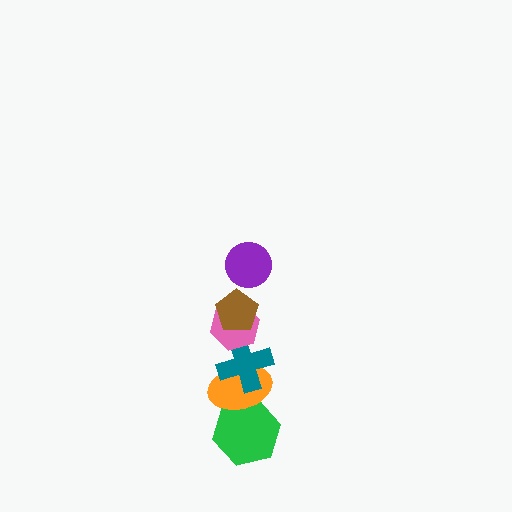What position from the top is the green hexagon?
The green hexagon is 6th from the top.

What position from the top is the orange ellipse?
The orange ellipse is 5th from the top.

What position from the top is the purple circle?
The purple circle is 1st from the top.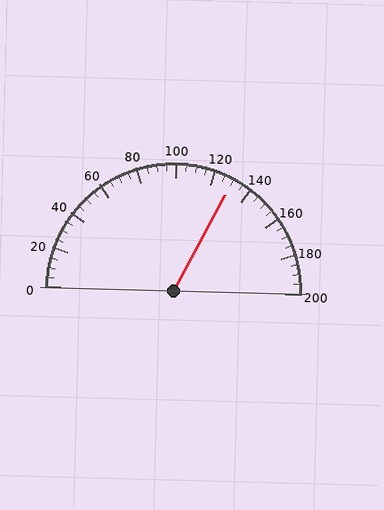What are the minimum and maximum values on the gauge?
The gauge ranges from 0 to 200.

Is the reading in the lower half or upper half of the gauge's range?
The reading is in the upper half of the range (0 to 200).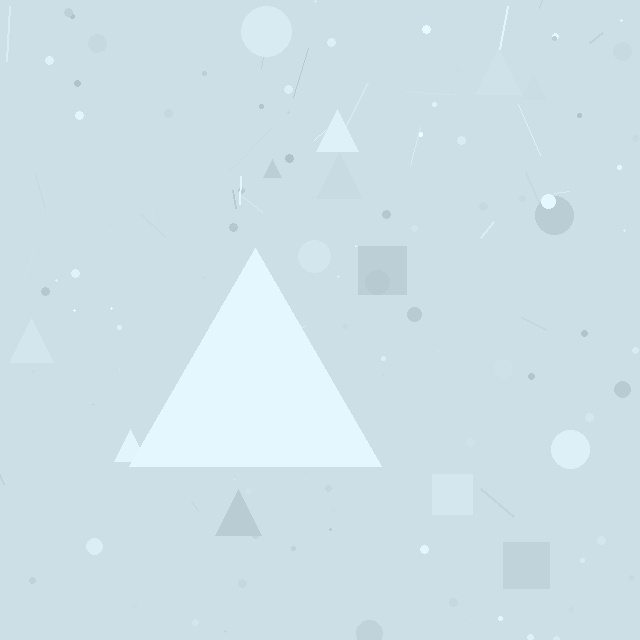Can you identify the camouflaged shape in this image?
The camouflaged shape is a triangle.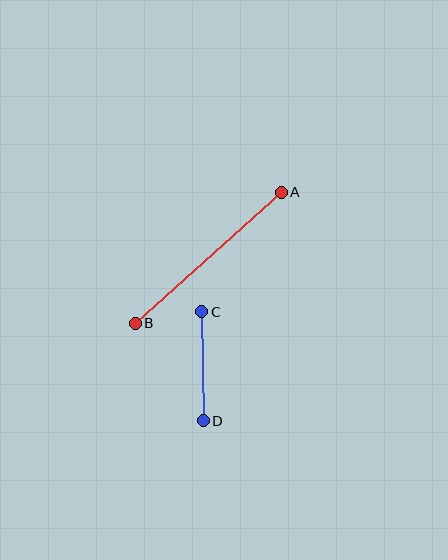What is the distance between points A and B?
The distance is approximately 196 pixels.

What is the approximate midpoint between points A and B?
The midpoint is at approximately (208, 258) pixels.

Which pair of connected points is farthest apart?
Points A and B are farthest apart.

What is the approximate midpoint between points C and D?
The midpoint is at approximately (203, 366) pixels.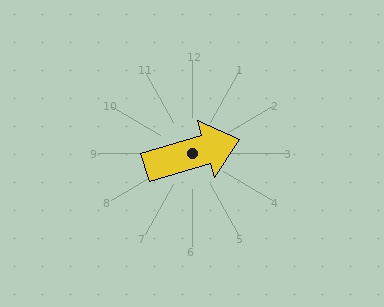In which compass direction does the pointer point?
East.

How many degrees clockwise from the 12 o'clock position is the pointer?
Approximately 73 degrees.